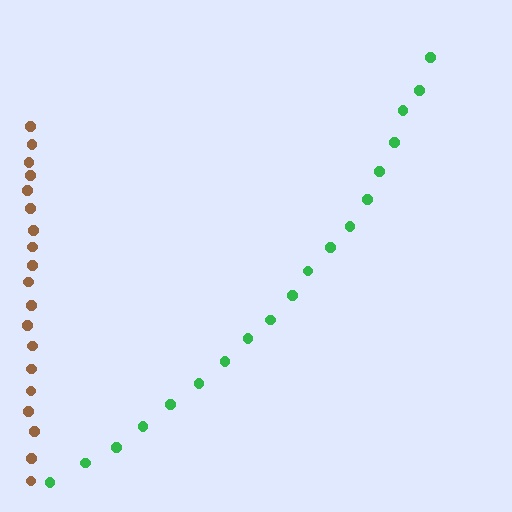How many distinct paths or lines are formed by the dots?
There are 2 distinct paths.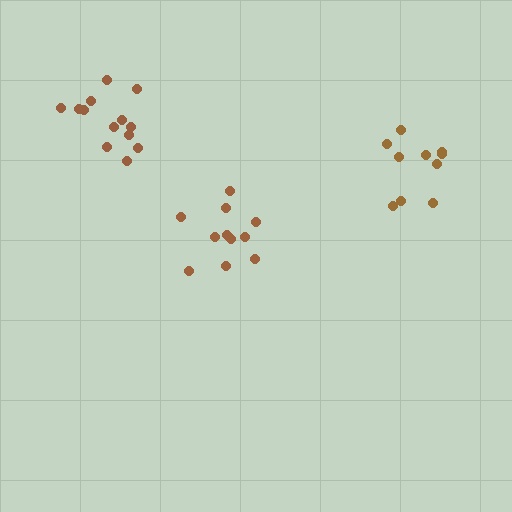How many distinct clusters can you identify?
There are 3 distinct clusters.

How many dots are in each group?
Group 1: 10 dots, Group 2: 11 dots, Group 3: 13 dots (34 total).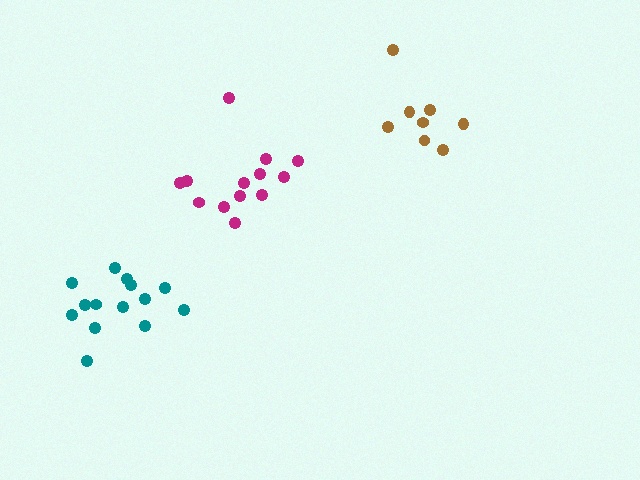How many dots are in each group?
Group 1: 14 dots, Group 2: 13 dots, Group 3: 8 dots (35 total).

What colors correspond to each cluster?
The clusters are colored: teal, magenta, brown.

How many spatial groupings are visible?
There are 3 spatial groupings.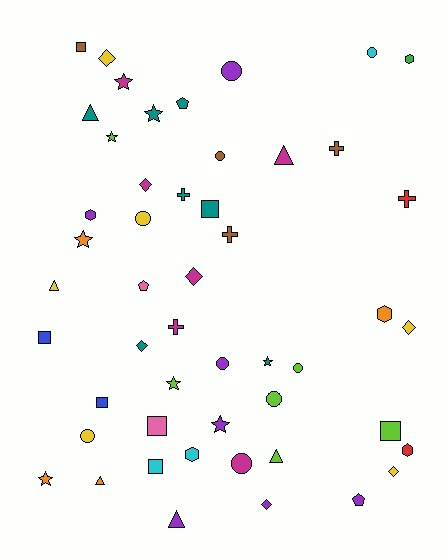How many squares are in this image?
There are 7 squares.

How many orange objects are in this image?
There are 4 orange objects.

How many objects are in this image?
There are 50 objects.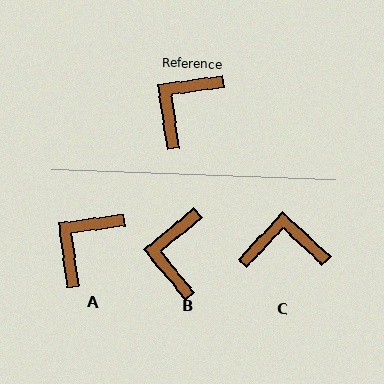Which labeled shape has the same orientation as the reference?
A.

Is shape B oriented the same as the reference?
No, it is off by about 32 degrees.